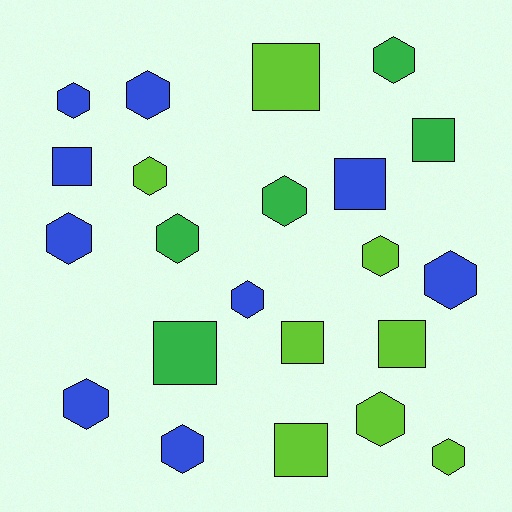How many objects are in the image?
There are 22 objects.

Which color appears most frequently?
Blue, with 9 objects.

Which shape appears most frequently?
Hexagon, with 14 objects.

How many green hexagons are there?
There are 3 green hexagons.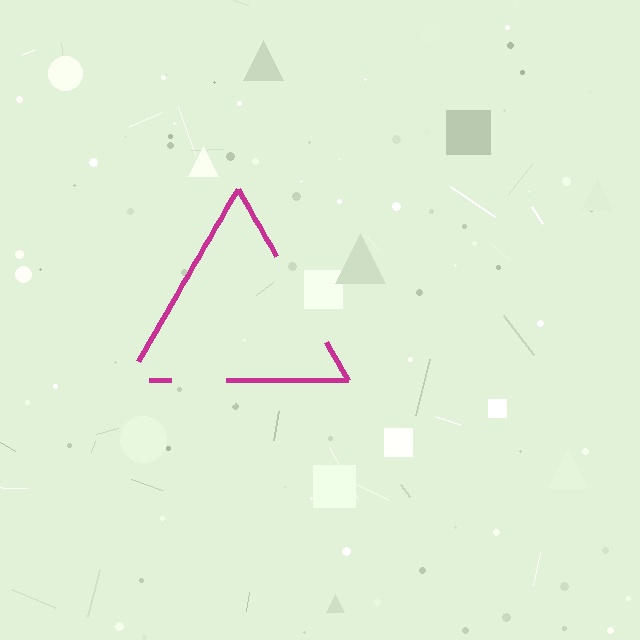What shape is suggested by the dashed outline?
The dashed outline suggests a triangle.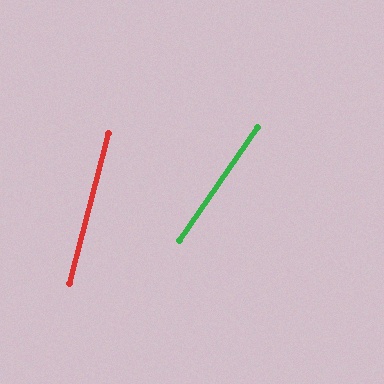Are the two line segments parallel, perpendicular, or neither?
Neither parallel nor perpendicular — they differ by about 20°.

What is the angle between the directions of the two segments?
Approximately 20 degrees.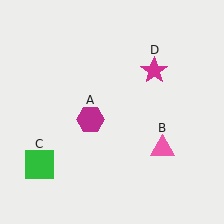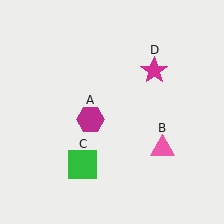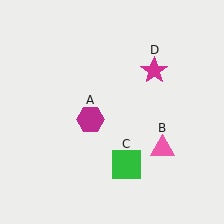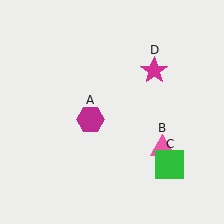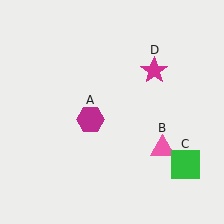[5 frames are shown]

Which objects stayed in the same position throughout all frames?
Magenta hexagon (object A) and pink triangle (object B) and magenta star (object D) remained stationary.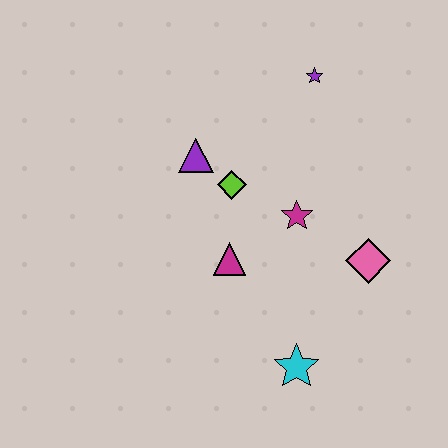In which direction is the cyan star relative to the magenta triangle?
The cyan star is below the magenta triangle.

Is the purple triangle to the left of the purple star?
Yes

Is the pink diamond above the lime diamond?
No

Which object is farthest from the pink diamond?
The purple triangle is farthest from the pink diamond.